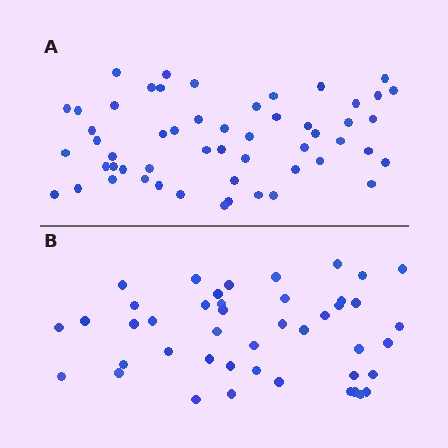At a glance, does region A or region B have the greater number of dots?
Region A (the top region) has more dots.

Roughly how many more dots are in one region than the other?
Region A has roughly 10 or so more dots than region B.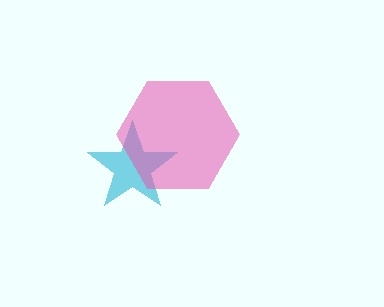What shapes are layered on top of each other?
The layered shapes are: a cyan star, a pink hexagon.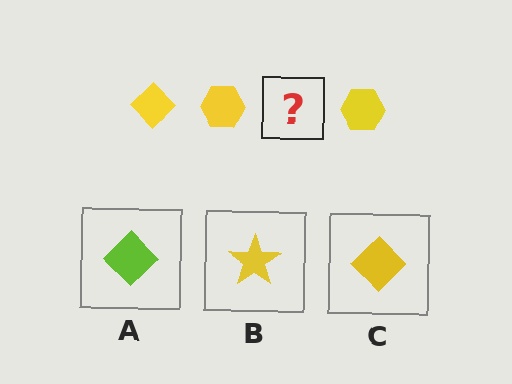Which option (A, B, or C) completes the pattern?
C.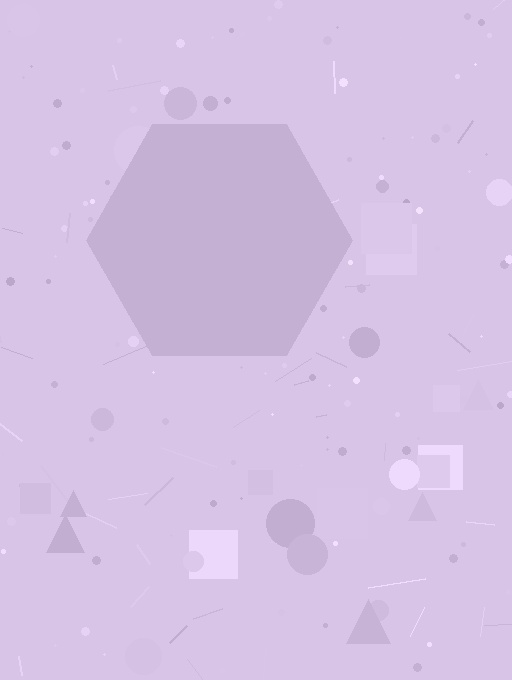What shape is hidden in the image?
A hexagon is hidden in the image.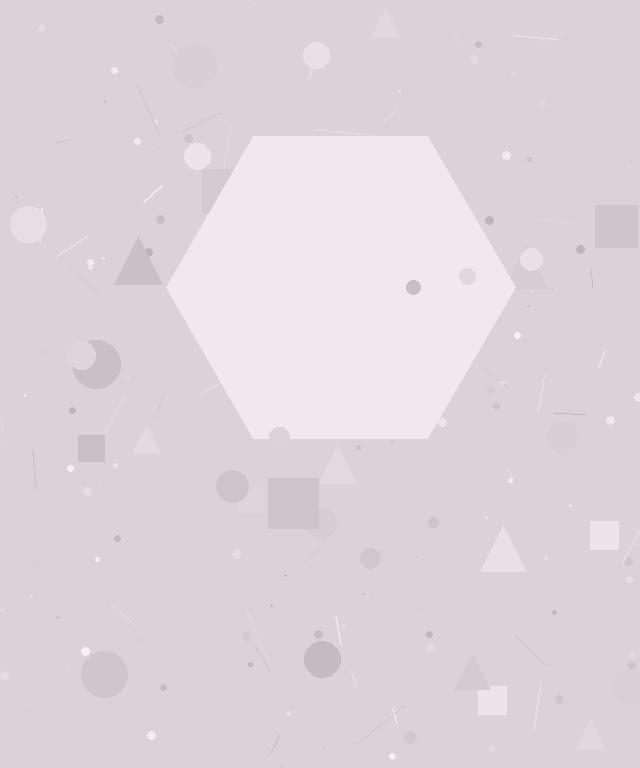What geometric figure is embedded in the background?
A hexagon is embedded in the background.